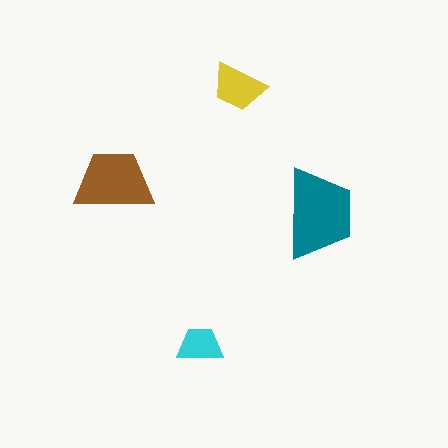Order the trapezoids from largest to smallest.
the teal one, the brown one, the yellow one, the cyan one.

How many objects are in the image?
There are 4 objects in the image.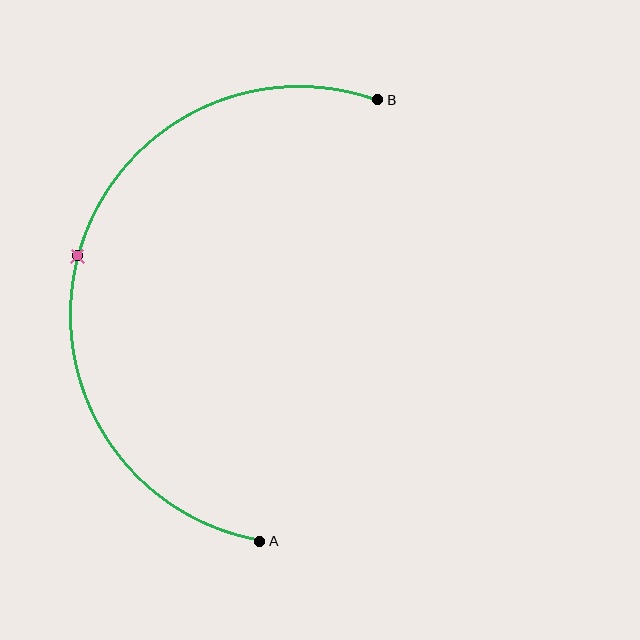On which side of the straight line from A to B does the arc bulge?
The arc bulges to the left of the straight line connecting A and B.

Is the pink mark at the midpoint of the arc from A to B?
Yes. The pink mark lies on the arc at equal arc-length from both A and B — it is the arc midpoint.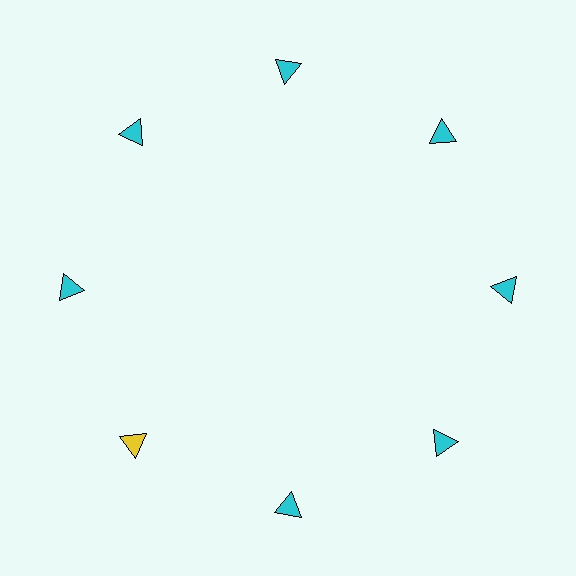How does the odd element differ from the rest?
It has a different color: yellow instead of cyan.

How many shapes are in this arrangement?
There are 8 shapes arranged in a ring pattern.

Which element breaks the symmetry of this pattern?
The yellow triangle at roughly the 8 o'clock position breaks the symmetry. All other shapes are cyan triangles.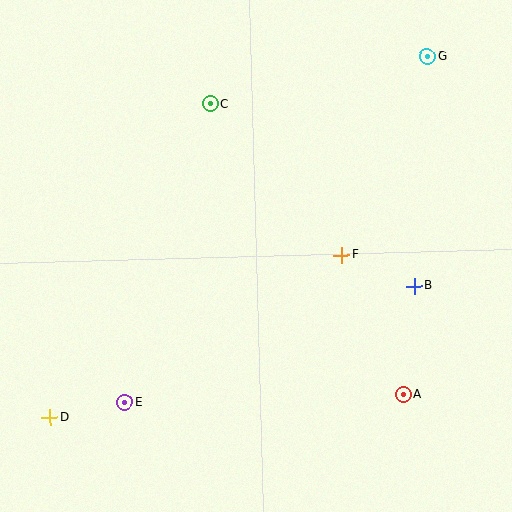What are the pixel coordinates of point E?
Point E is at (125, 402).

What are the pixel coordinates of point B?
Point B is at (414, 286).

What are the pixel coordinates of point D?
Point D is at (50, 417).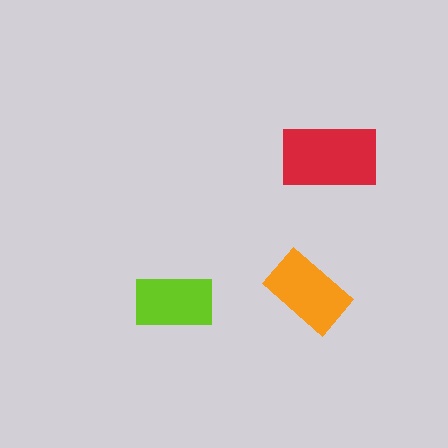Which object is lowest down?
The lime rectangle is bottommost.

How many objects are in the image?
There are 3 objects in the image.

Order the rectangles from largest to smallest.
the red one, the orange one, the lime one.